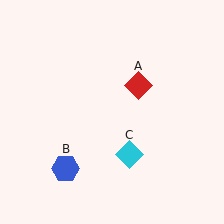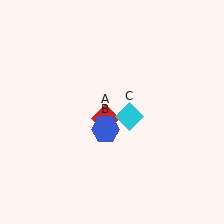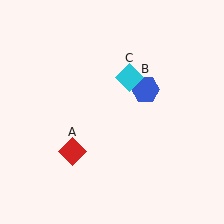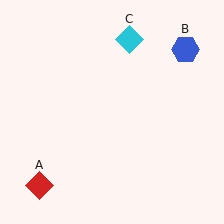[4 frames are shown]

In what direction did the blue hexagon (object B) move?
The blue hexagon (object B) moved up and to the right.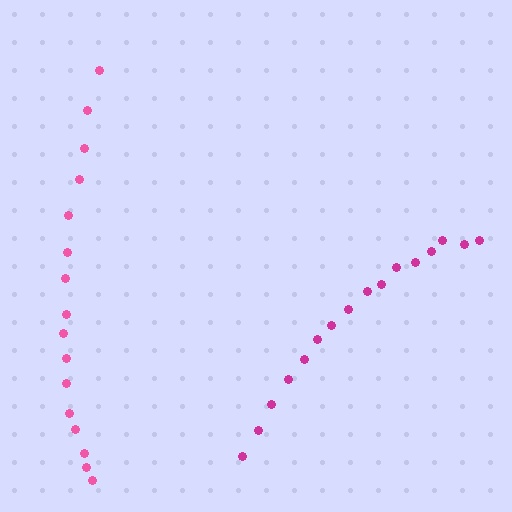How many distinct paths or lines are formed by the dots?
There are 2 distinct paths.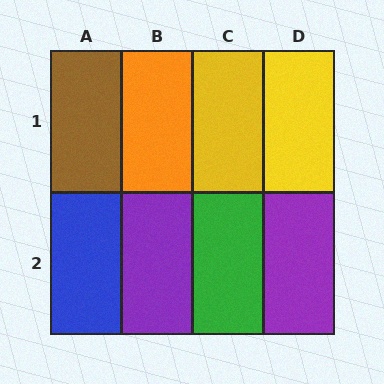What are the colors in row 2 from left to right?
Blue, purple, green, purple.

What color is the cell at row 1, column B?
Orange.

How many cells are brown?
1 cell is brown.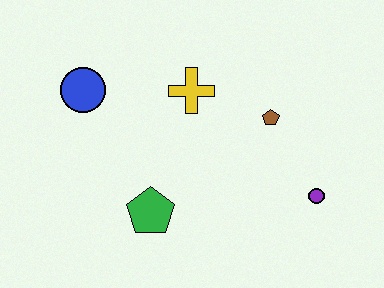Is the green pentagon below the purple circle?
Yes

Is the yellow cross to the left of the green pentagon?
No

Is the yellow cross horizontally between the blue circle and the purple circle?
Yes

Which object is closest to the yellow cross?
The brown pentagon is closest to the yellow cross.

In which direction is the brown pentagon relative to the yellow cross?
The brown pentagon is to the right of the yellow cross.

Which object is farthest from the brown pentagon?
The blue circle is farthest from the brown pentagon.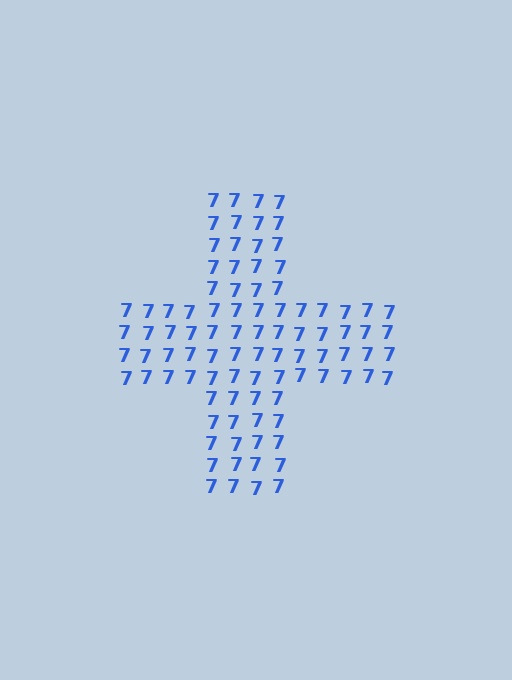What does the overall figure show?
The overall figure shows a cross.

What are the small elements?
The small elements are digit 7's.